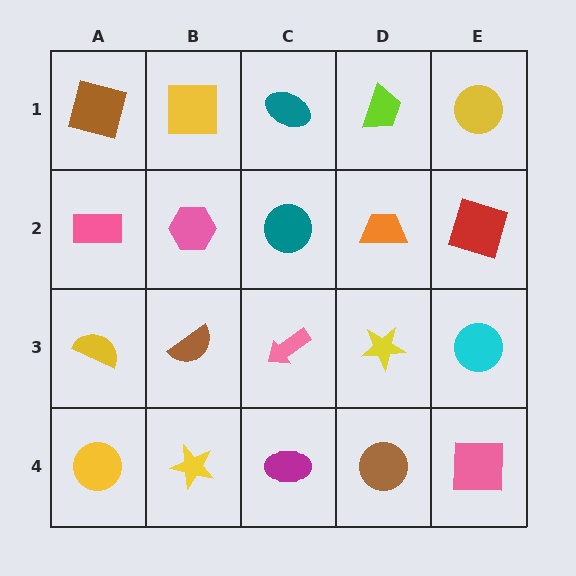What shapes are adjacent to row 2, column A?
A brown square (row 1, column A), a yellow semicircle (row 3, column A), a pink hexagon (row 2, column B).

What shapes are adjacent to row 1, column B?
A pink hexagon (row 2, column B), a brown square (row 1, column A), a teal ellipse (row 1, column C).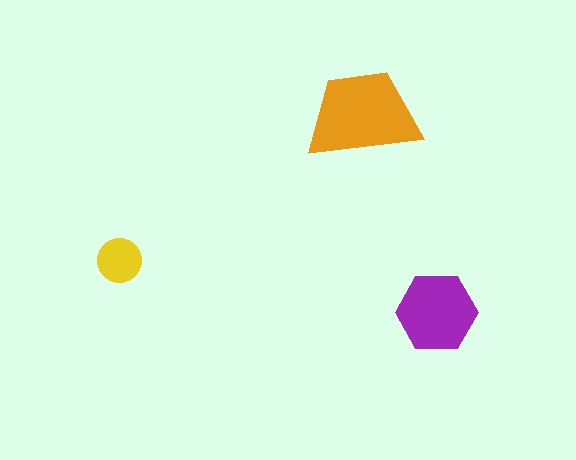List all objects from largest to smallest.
The orange trapezoid, the purple hexagon, the yellow circle.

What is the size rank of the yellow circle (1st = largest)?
3rd.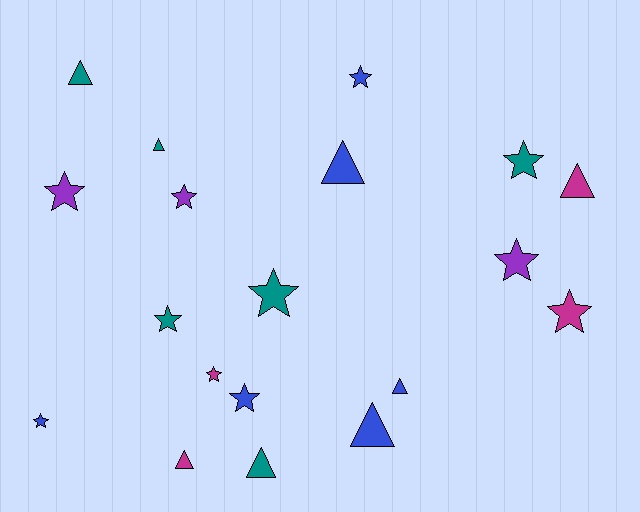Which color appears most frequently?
Teal, with 6 objects.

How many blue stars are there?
There are 3 blue stars.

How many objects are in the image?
There are 19 objects.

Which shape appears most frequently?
Star, with 11 objects.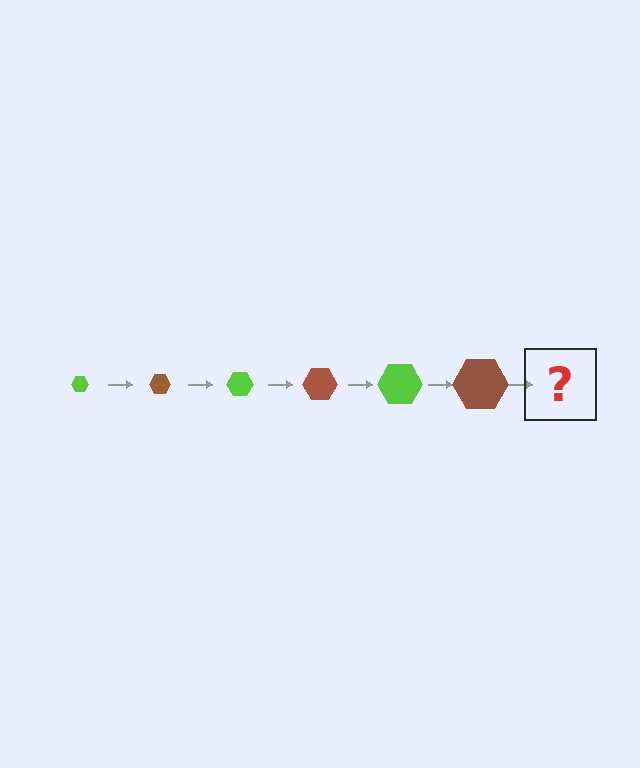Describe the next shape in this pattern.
It should be a lime hexagon, larger than the previous one.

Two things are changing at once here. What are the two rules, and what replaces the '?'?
The two rules are that the hexagon grows larger each step and the color cycles through lime and brown. The '?' should be a lime hexagon, larger than the previous one.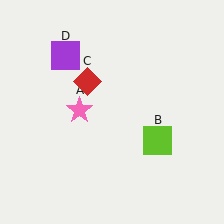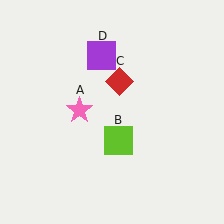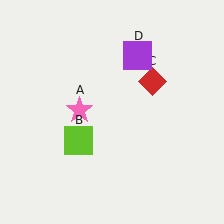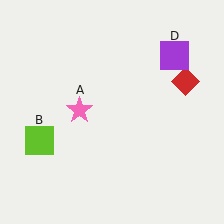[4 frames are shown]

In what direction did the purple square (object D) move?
The purple square (object D) moved right.